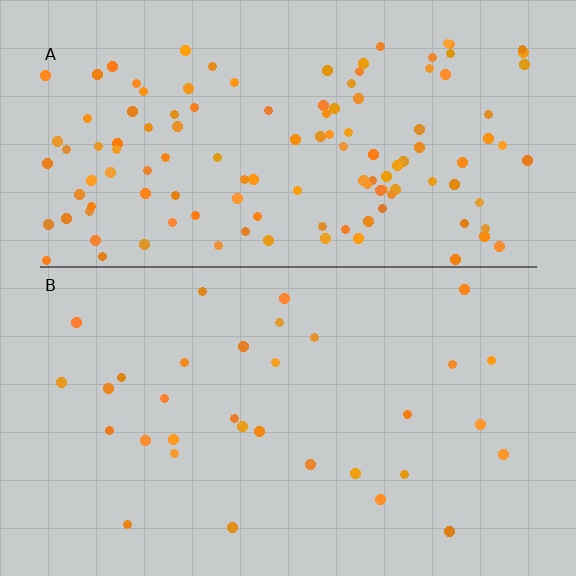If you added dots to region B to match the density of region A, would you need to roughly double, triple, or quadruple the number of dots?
Approximately quadruple.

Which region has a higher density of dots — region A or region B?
A (the top).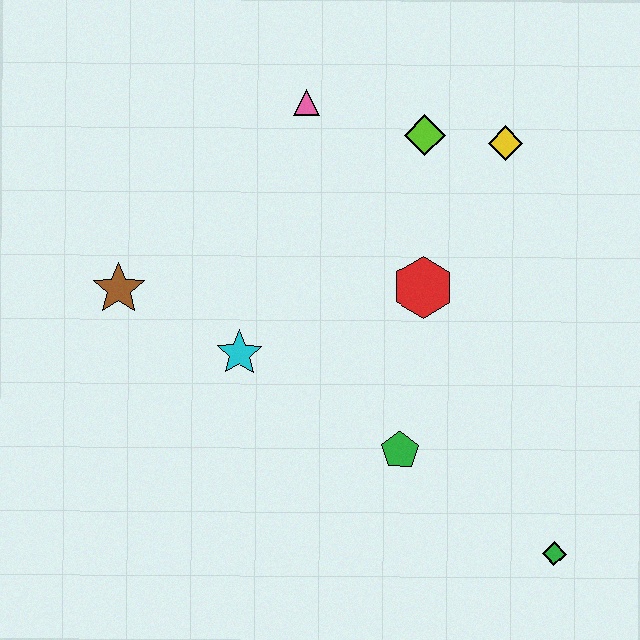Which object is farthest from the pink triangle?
The green diamond is farthest from the pink triangle.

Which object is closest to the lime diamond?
The yellow diamond is closest to the lime diamond.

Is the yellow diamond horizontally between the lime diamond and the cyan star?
No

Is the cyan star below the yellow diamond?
Yes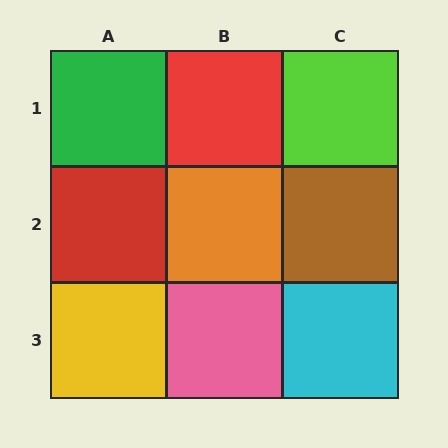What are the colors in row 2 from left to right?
Red, orange, brown.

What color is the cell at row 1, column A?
Green.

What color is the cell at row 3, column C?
Cyan.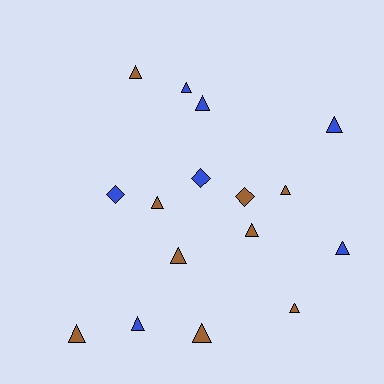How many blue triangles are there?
There are 5 blue triangles.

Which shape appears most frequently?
Triangle, with 13 objects.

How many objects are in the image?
There are 16 objects.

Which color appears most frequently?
Brown, with 9 objects.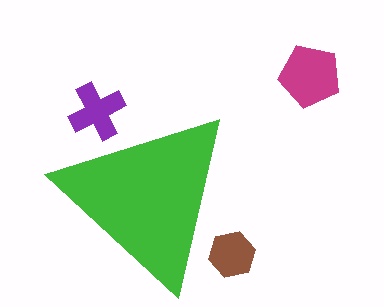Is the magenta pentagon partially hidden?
No, the magenta pentagon is fully visible.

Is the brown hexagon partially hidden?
Yes, the brown hexagon is partially hidden behind the green triangle.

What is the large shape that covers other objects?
A green triangle.